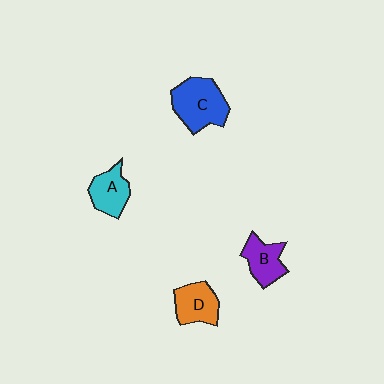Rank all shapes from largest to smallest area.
From largest to smallest: C (blue), D (orange), B (purple), A (cyan).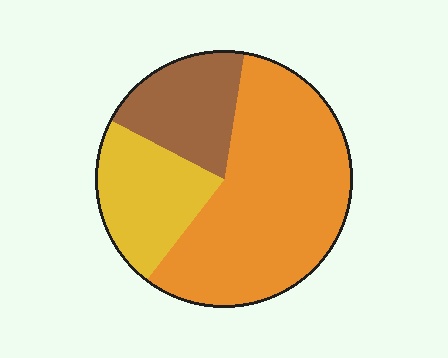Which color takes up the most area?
Orange, at roughly 60%.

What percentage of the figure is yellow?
Yellow takes up about one fifth (1/5) of the figure.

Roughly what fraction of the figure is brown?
Brown covers around 20% of the figure.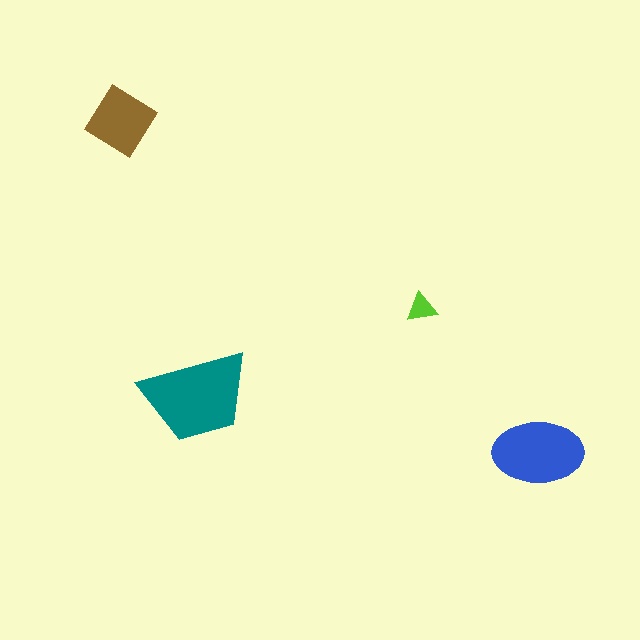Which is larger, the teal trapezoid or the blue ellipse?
The teal trapezoid.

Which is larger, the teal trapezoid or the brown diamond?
The teal trapezoid.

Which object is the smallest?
The lime triangle.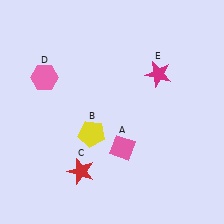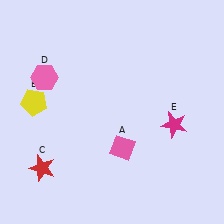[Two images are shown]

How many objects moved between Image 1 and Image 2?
3 objects moved between the two images.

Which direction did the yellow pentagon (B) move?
The yellow pentagon (B) moved left.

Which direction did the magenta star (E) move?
The magenta star (E) moved down.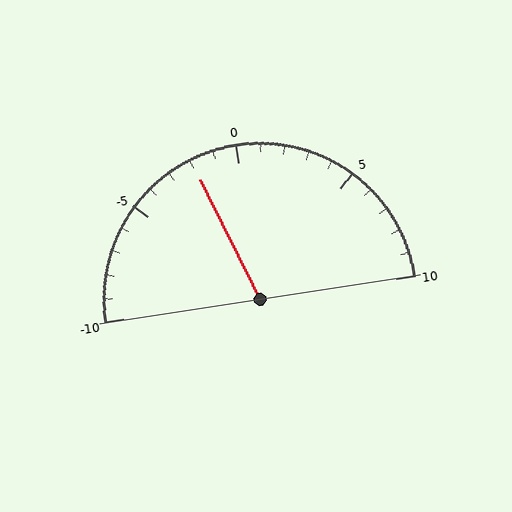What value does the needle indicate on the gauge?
The needle indicates approximately -2.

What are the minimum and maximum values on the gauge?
The gauge ranges from -10 to 10.